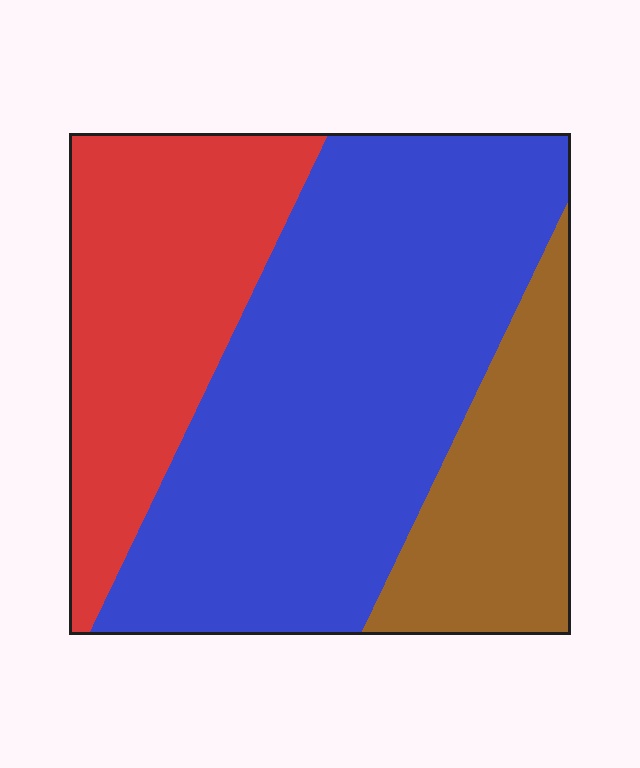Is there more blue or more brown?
Blue.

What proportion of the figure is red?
Red covers 28% of the figure.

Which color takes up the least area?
Brown, at roughly 20%.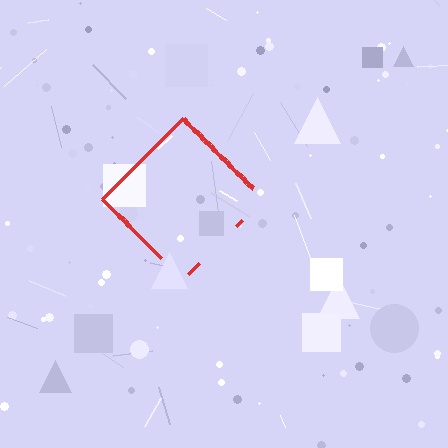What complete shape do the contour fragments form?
The contour fragments form a diamond.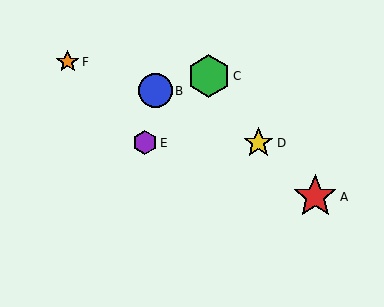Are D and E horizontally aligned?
Yes, both are at y≈143.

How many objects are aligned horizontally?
2 objects (D, E) are aligned horizontally.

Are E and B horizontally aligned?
No, E is at y≈143 and B is at y≈91.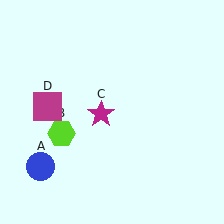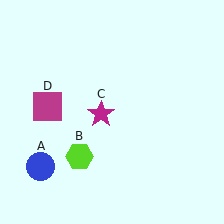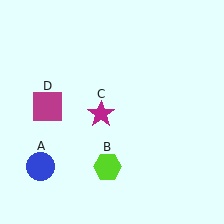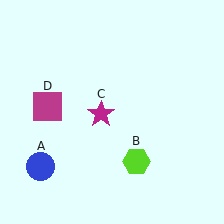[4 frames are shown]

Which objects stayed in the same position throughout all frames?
Blue circle (object A) and magenta star (object C) and magenta square (object D) remained stationary.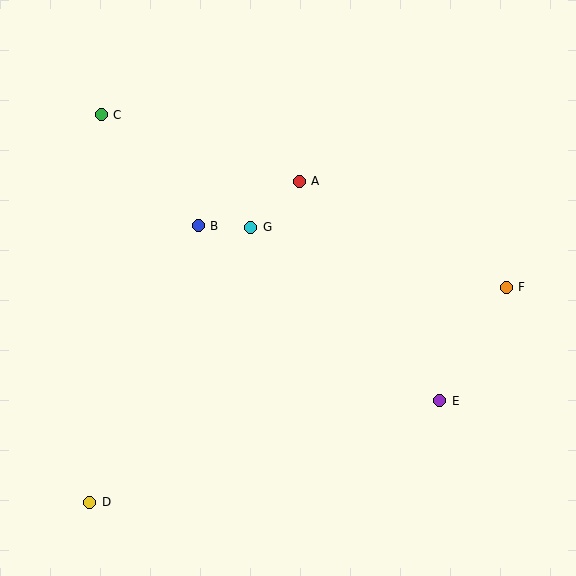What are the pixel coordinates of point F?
Point F is at (506, 287).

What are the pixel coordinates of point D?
Point D is at (90, 502).